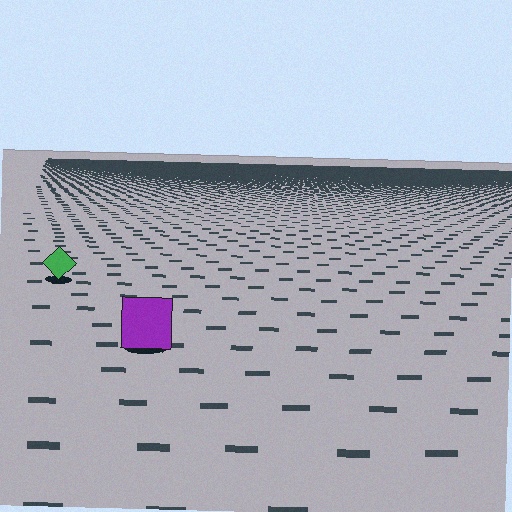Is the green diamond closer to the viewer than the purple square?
No. The purple square is closer — you can tell from the texture gradient: the ground texture is coarser near it.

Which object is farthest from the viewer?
The green diamond is farthest from the viewer. It appears smaller and the ground texture around it is denser.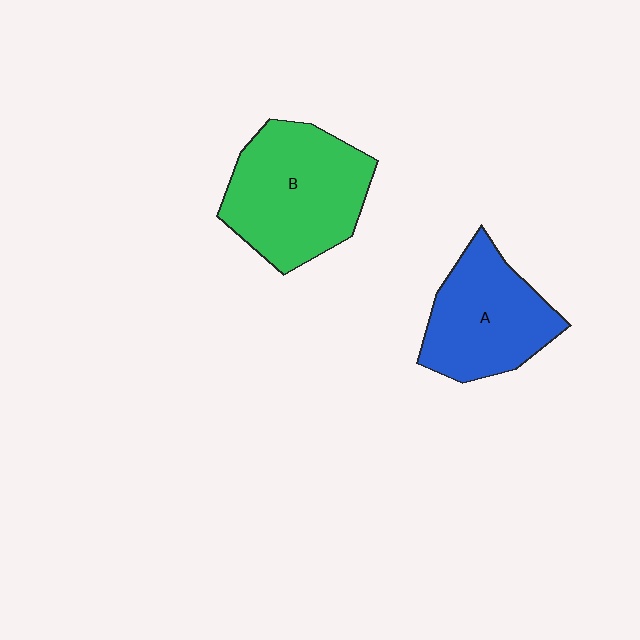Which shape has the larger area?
Shape B (green).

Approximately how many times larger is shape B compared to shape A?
Approximately 1.2 times.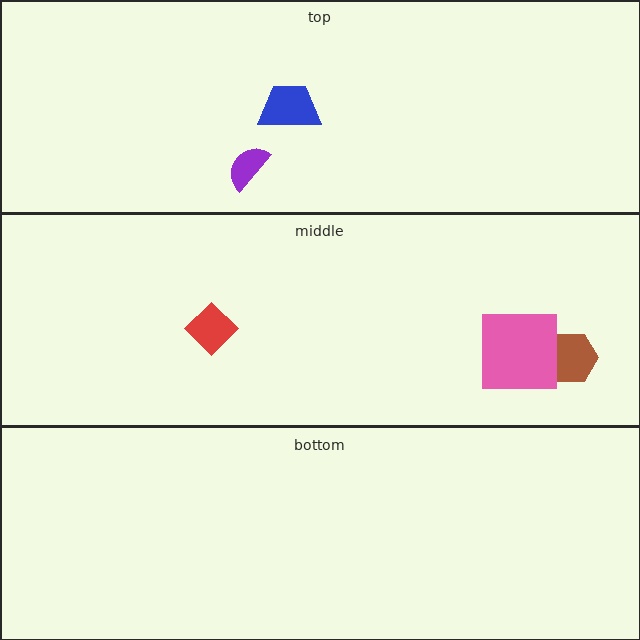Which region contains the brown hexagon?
The middle region.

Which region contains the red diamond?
The middle region.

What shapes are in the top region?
The blue trapezoid, the purple semicircle.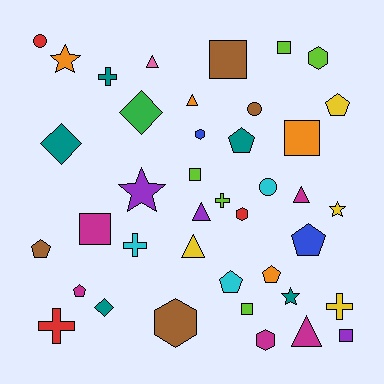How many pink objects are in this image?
There is 1 pink object.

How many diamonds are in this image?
There are 3 diamonds.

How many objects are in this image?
There are 40 objects.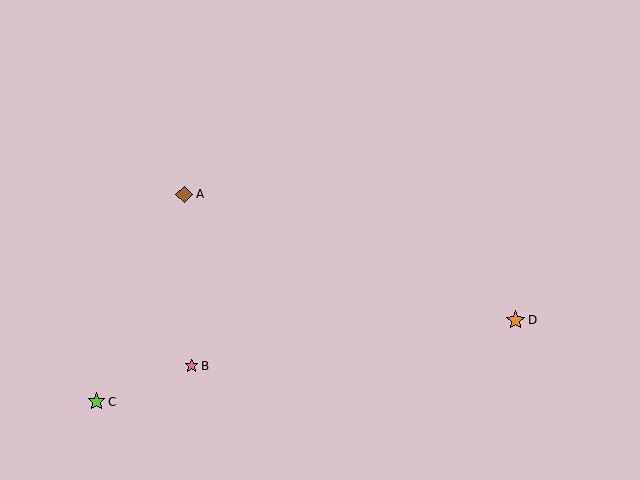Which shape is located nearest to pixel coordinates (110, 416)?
The lime star (labeled C) at (97, 402) is nearest to that location.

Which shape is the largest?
The orange star (labeled D) is the largest.